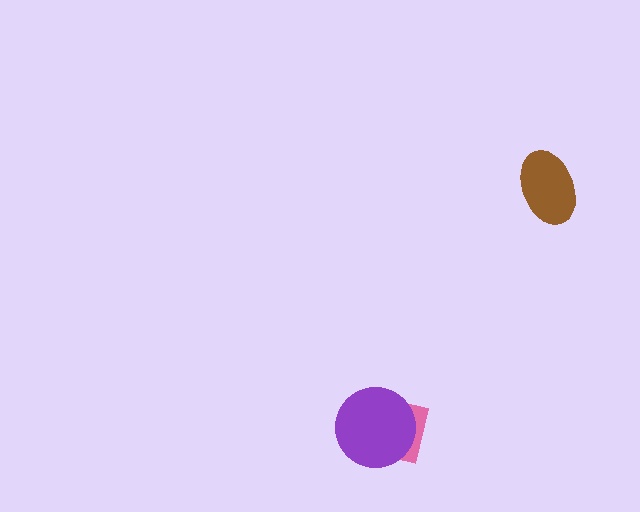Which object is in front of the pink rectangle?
The purple circle is in front of the pink rectangle.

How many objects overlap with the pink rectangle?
1 object overlaps with the pink rectangle.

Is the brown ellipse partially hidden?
No, no other shape covers it.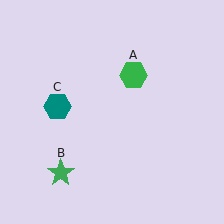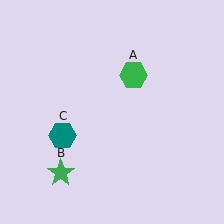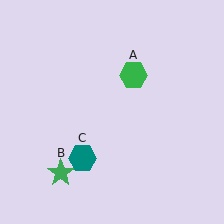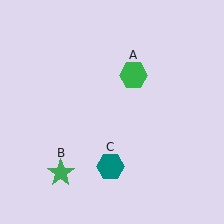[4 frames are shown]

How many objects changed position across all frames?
1 object changed position: teal hexagon (object C).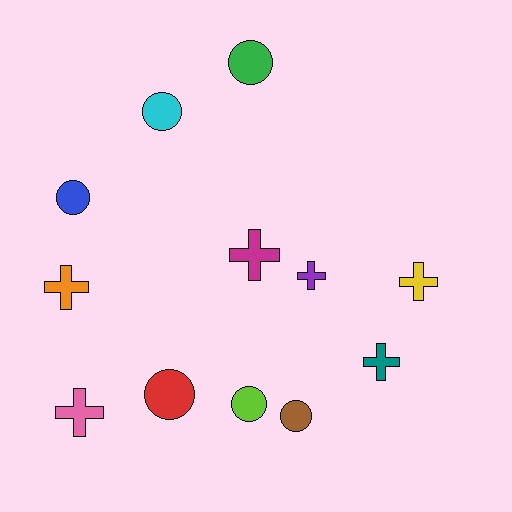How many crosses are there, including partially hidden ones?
There are 6 crosses.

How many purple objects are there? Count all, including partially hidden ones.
There is 1 purple object.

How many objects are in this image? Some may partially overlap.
There are 12 objects.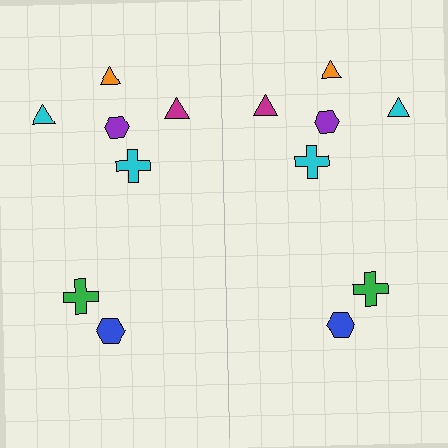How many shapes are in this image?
There are 14 shapes in this image.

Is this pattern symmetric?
Yes, this pattern has bilateral (reflection) symmetry.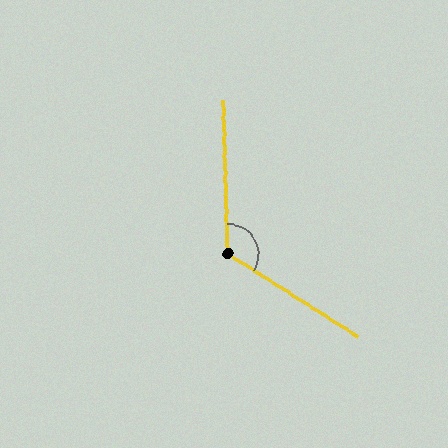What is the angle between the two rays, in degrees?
Approximately 124 degrees.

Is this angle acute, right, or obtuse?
It is obtuse.